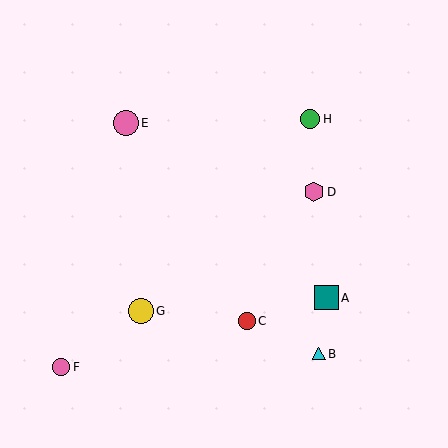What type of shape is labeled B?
Shape B is a cyan triangle.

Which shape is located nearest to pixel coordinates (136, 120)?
The pink circle (labeled E) at (126, 123) is nearest to that location.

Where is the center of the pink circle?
The center of the pink circle is at (61, 367).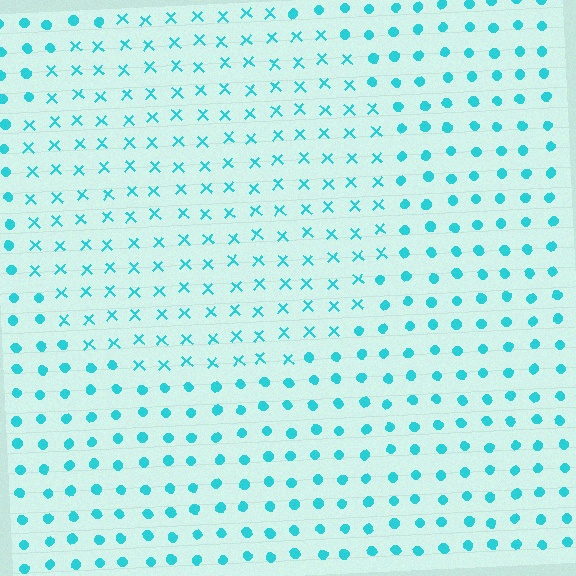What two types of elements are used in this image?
The image uses X marks inside the circle region and circles outside it.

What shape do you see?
I see a circle.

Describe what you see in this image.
The image is filled with small cyan elements arranged in a uniform grid. A circle-shaped region contains X marks, while the surrounding area contains circles. The boundary is defined purely by the change in element shape.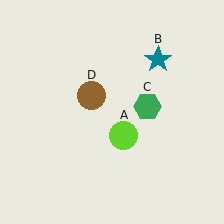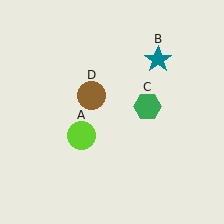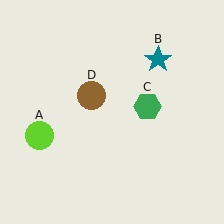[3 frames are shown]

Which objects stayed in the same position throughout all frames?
Teal star (object B) and green hexagon (object C) and brown circle (object D) remained stationary.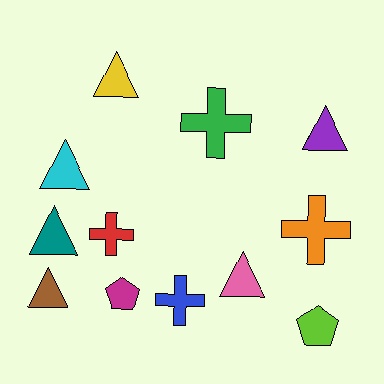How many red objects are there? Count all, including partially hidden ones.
There is 1 red object.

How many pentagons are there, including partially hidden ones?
There are 2 pentagons.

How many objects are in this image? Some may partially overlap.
There are 12 objects.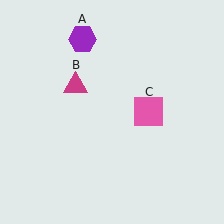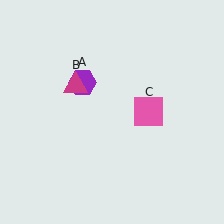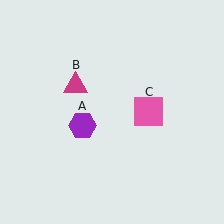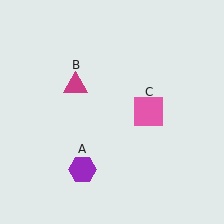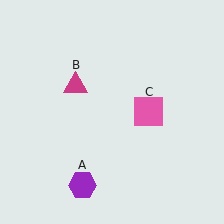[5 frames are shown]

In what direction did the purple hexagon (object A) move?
The purple hexagon (object A) moved down.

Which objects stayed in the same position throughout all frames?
Magenta triangle (object B) and pink square (object C) remained stationary.